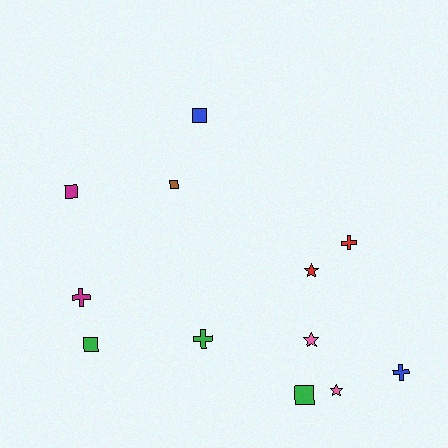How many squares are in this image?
There are 5 squares.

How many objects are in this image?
There are 12 objects.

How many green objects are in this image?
There are 3 green objects.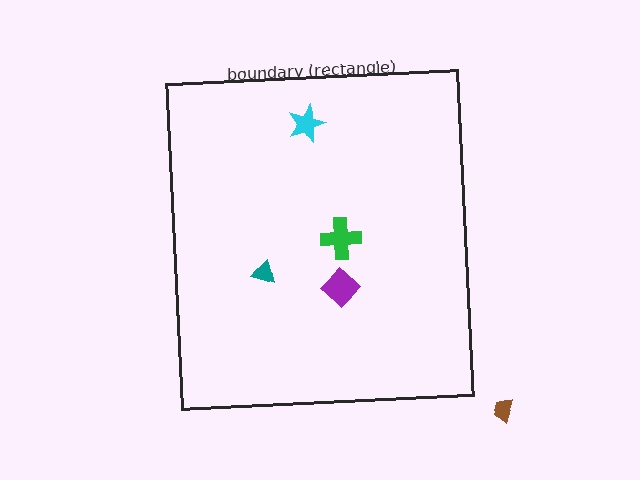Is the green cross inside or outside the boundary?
Inside.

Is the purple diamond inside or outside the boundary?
Inside.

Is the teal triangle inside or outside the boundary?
Inside.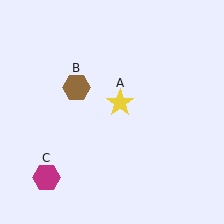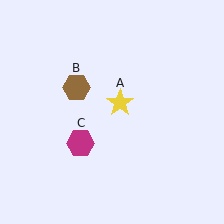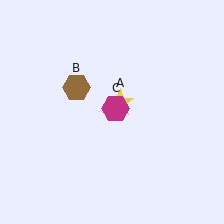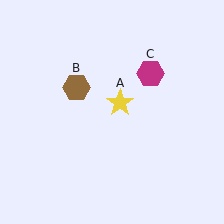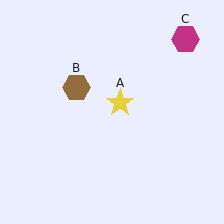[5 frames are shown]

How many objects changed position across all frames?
1 object changed position: magenta hexagon (object C).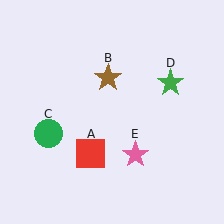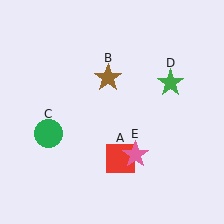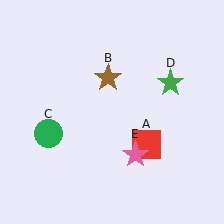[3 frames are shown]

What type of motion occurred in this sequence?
The red square (object A) rotated counterclockwise around the center of the scene.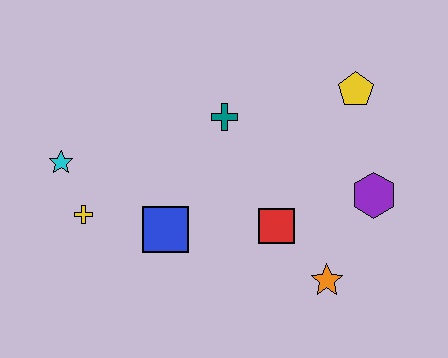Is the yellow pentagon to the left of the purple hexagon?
Yes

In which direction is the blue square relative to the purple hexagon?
The blue square is to the left of the purple hexagon.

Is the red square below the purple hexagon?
Yes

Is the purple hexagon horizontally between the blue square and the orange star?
No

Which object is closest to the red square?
The orange star is closest to the red square.